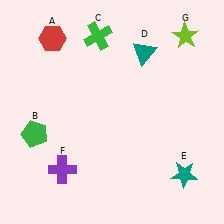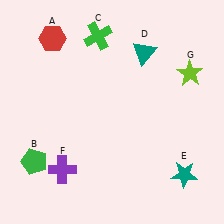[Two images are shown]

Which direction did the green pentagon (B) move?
The green pentagon (B) moved down.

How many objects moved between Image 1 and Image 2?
2 objects moved between the two images.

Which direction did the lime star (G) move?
The lime star (G) moved down.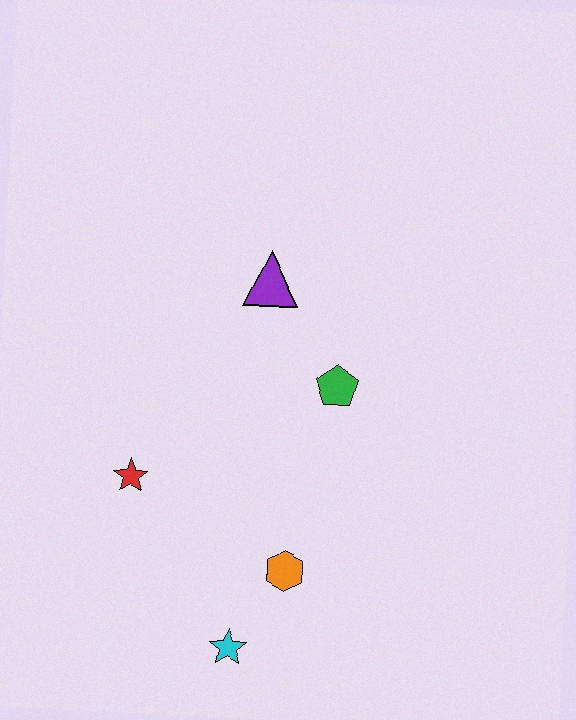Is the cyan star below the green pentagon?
Yes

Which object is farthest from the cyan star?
The purple triangle is farthest from the cyan star.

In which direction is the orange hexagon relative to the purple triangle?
The orange hexagon is below the purple triangle.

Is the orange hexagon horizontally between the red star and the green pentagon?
Yes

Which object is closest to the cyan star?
The orange hexagon is closest to the cyan star.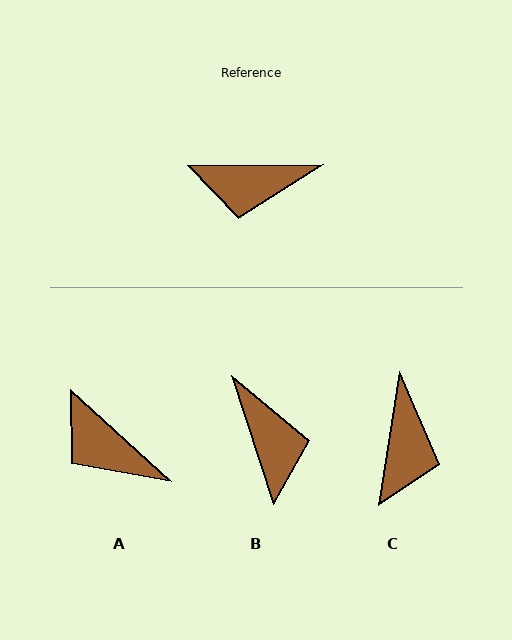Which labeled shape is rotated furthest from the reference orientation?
B, about 107 degrees away.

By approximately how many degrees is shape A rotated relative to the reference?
Approximately 43 degrees clockwise.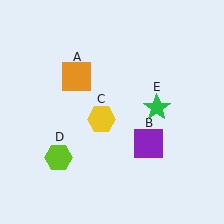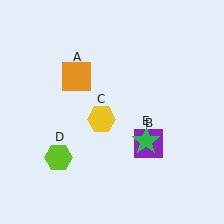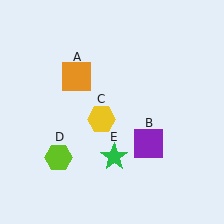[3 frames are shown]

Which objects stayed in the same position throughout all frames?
Orange square (object A) and purple square (object B) and yellow hexagon (object C) and lime hexagon (object D) remained stationary.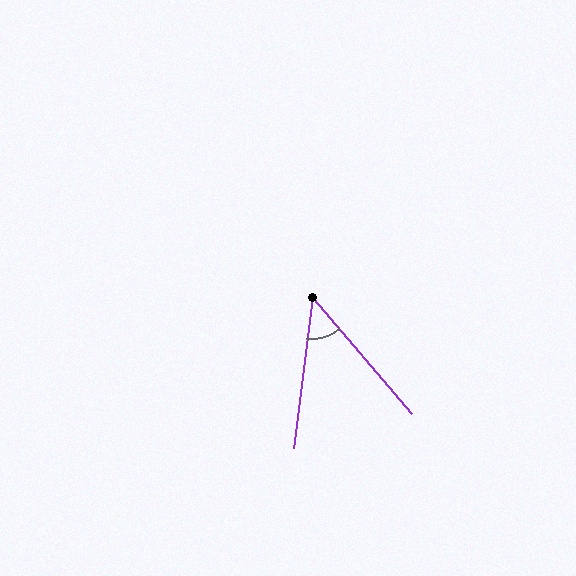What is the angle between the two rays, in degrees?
Approximately 48 degrees.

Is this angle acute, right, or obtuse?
It is acute.